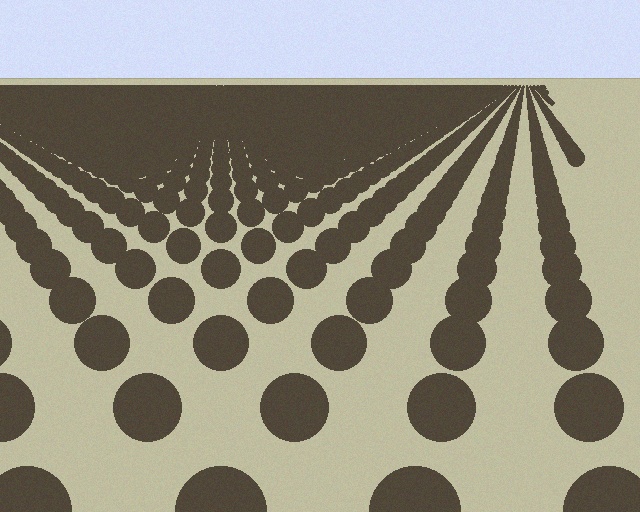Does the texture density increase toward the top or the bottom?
Density increases toward the top.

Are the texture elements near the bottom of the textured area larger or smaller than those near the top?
Larger. Near the bottom, elements are closer to the viewer and appear at a bigger on-screen size.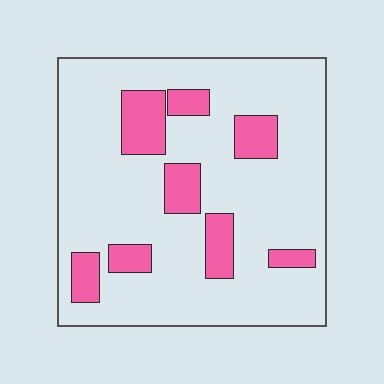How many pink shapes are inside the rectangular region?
8.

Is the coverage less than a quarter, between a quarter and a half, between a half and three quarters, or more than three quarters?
Less than a quarter.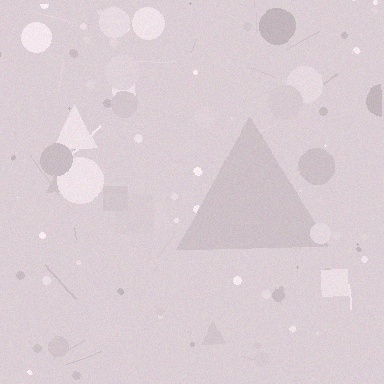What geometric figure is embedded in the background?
A triangle is embedded in the background.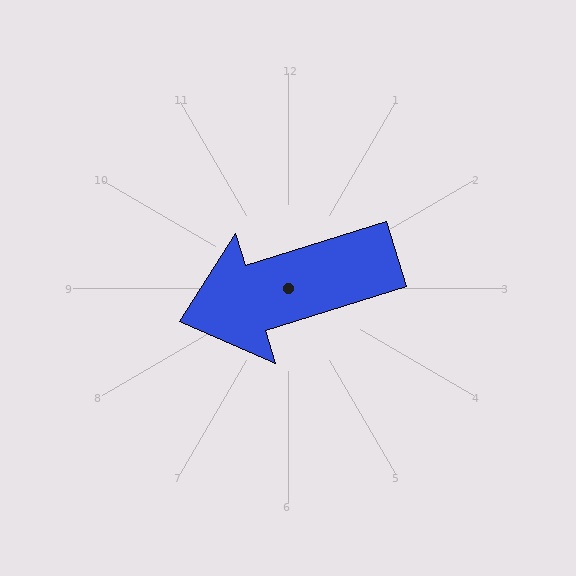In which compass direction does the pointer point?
West.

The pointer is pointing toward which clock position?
Roughly 8 o'clock.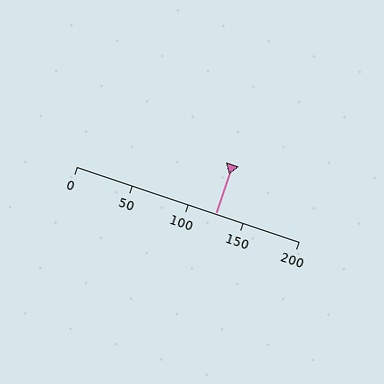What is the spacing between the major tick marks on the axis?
The major ticks are spaced 50 apart.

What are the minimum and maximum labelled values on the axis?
The axis runs from 0 to 200.